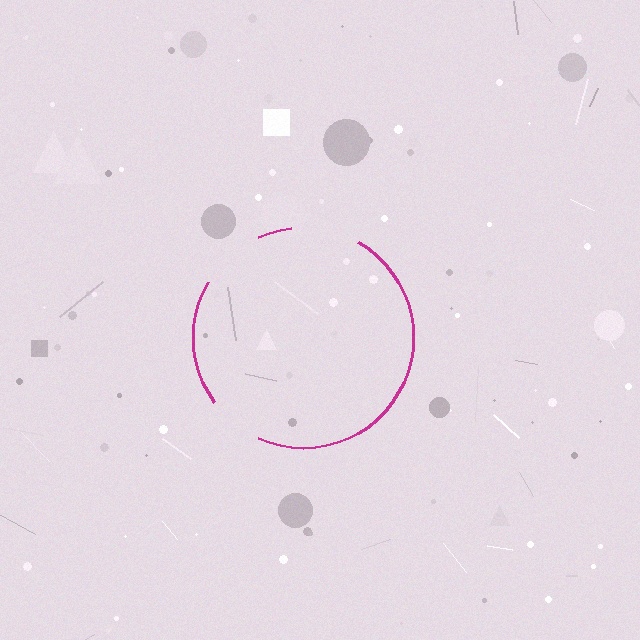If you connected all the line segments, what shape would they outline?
They would outline a circle.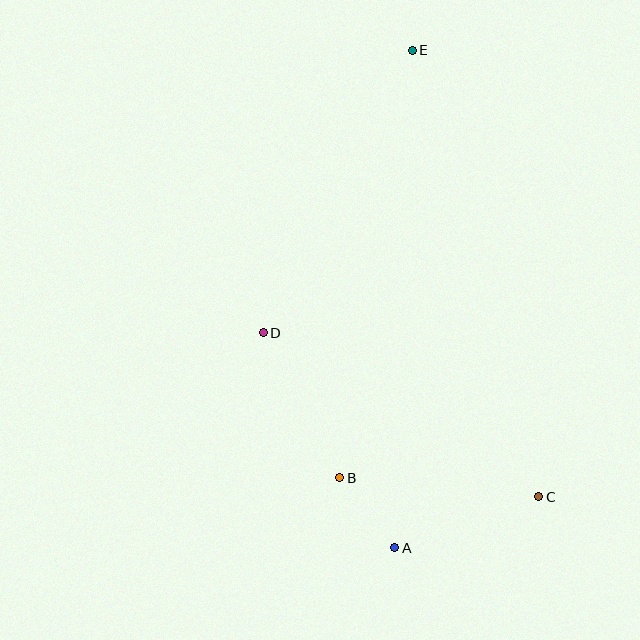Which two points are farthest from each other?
Points A and E are farthest from each other.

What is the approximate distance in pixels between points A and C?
The distance between A and C is approximately 153 pixels.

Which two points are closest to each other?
Points A and B are closest to each other.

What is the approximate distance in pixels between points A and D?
The distance between A and D is approximately 252 pixels.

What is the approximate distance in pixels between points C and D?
The distance between C and D is approximately 321 pixels.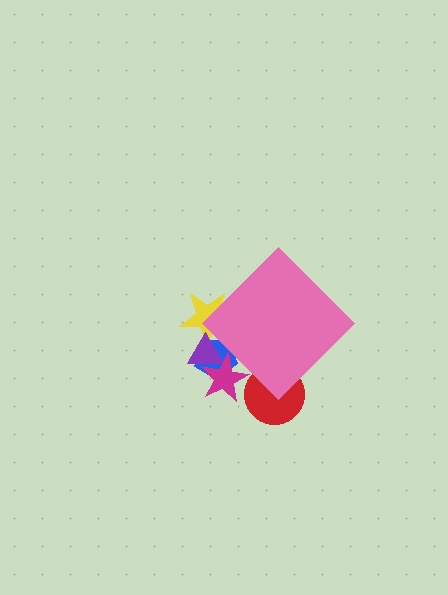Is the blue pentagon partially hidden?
Yes, the blue pentagon is partially hidden behind the pink diamond.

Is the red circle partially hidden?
Yes, the red circle is partially hidden behind the pink diamond.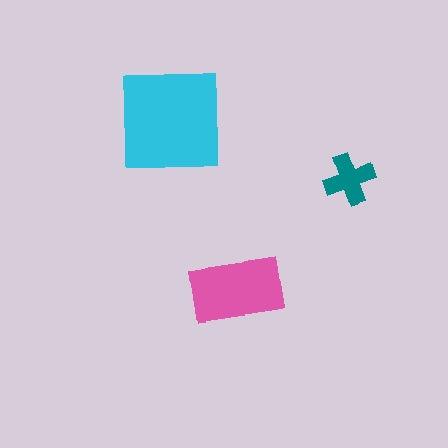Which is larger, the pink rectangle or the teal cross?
The pink rectangle.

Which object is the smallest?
The teal cross.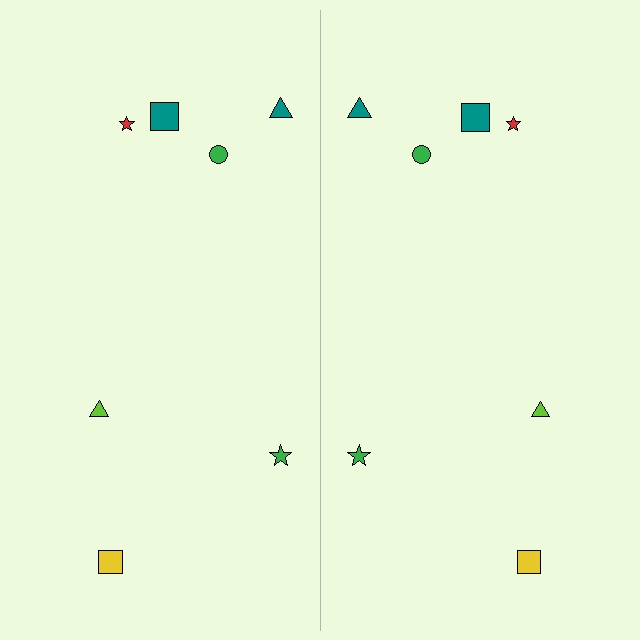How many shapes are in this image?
There are 14 shapes in this image.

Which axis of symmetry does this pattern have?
The pattern has a vertical axis of symmetry running through the center of the image.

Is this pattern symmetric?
Yes, this pattern has bilateral (reflection) symmetry.